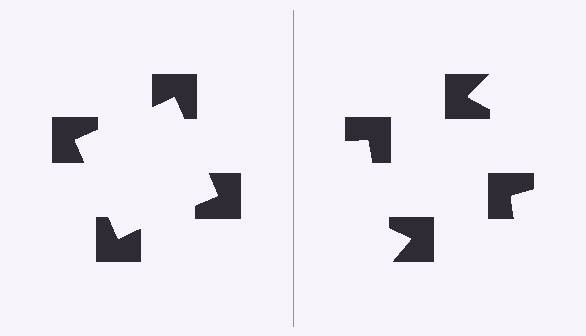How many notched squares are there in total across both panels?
8 — 4 on each side.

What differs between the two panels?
The notched squares are positioned identically on both sides; only the wedge orientations differ. On the left they align to a square; on the right they are misaligned.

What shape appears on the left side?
An illusory square.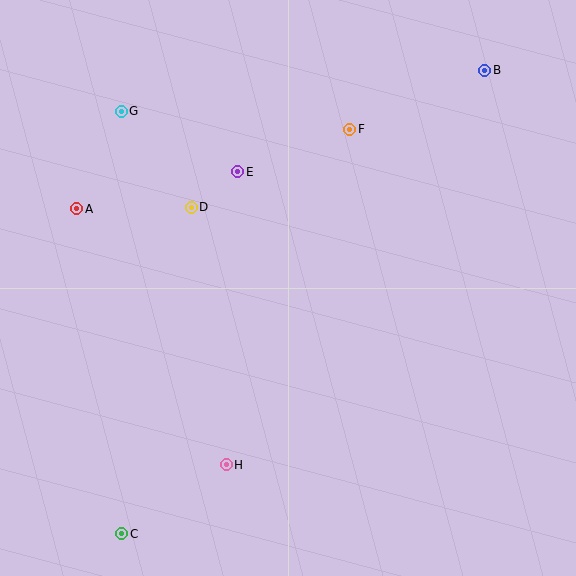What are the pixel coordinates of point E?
Point E is at (238, 172).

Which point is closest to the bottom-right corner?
Point H is closest to the bottom-right corner.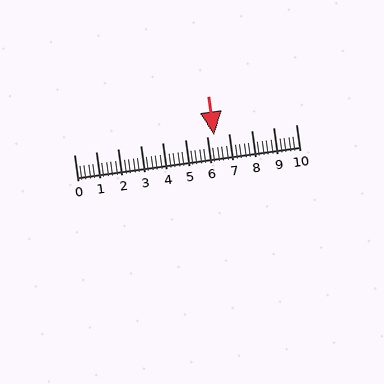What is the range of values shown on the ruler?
The ruler shows values from 0 to 10.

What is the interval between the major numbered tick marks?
The major tick marks are spaced 1 units apart.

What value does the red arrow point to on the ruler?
The red arrow points to approximately 6.3.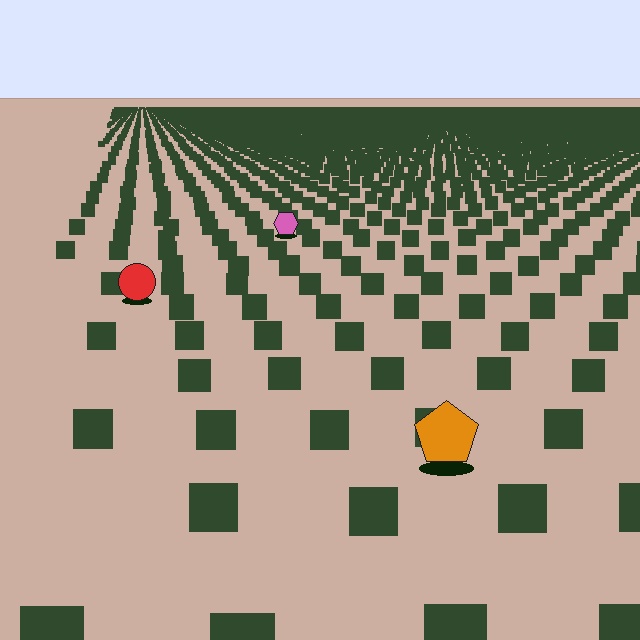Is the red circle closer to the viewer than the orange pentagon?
No. The orange pentagon is closer — you can tell from the texture gradient: the ground texture is coarser near it.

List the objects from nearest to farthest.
From nearest to farthest: the orange pentagon, the red circle, the pink hexagon.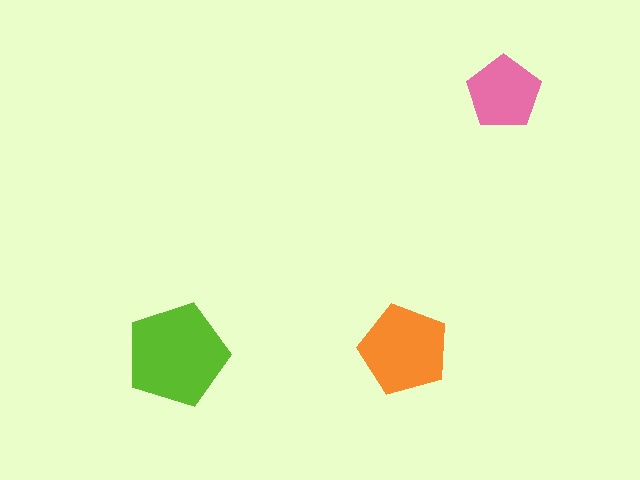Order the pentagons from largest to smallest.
the lime one, the orange one, the pink one.